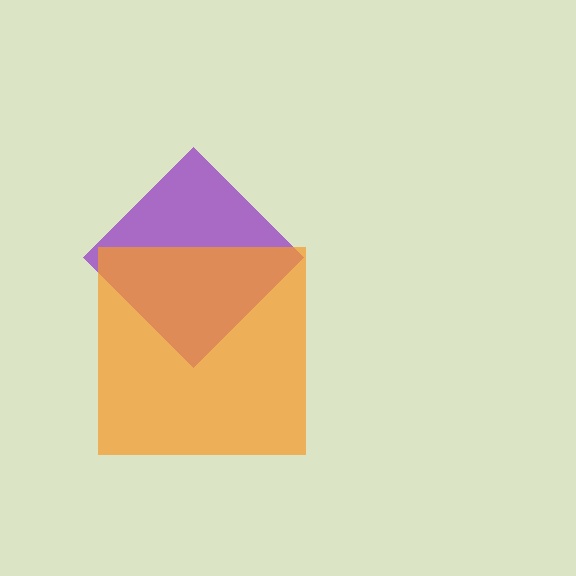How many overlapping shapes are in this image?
There are 2 overlapping shapes in the image.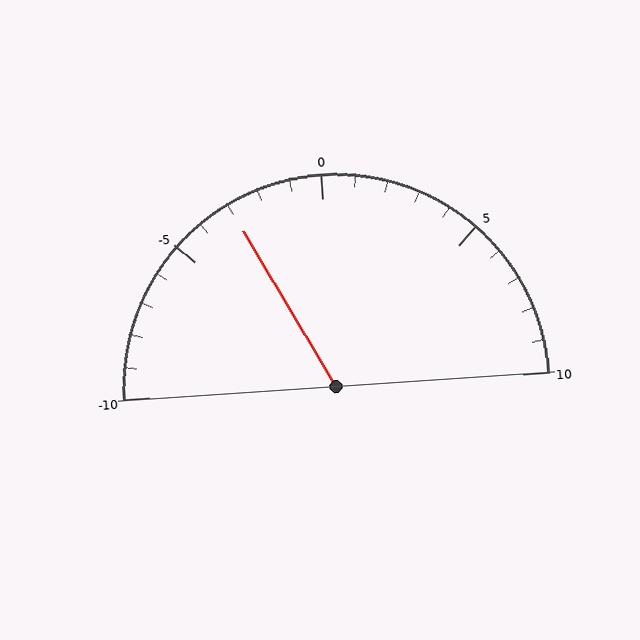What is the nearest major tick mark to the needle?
The nearest major tick mark is -5.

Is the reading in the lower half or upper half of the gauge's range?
The reading is in the lower half of the range (-10 to 10).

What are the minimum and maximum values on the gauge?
The gauge ranges from -10 to 10.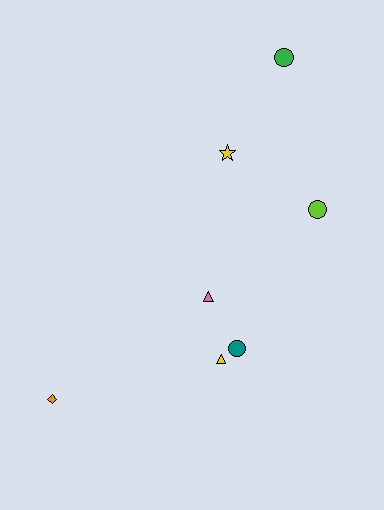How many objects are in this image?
There are 7 objects.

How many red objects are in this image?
There are no red objects.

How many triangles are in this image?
There are 2 triangles.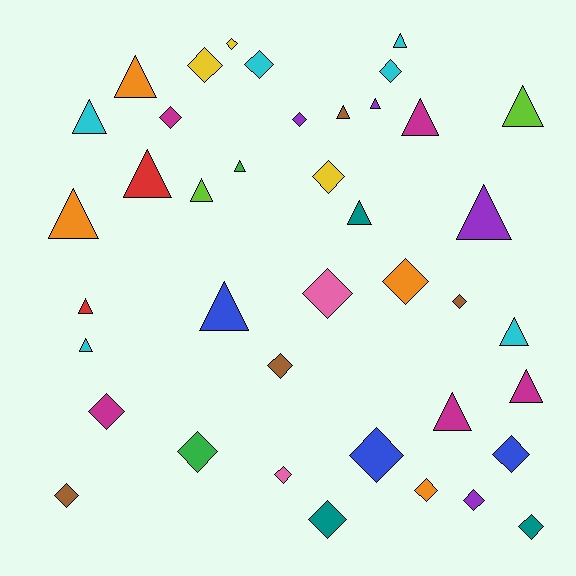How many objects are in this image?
There are 40 objects.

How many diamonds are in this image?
There are 21 diamonds.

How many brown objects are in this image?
There are 4 brown objects.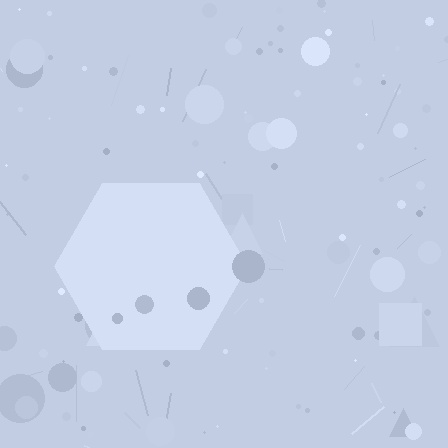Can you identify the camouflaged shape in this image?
The camouflaged shape is a hexagon.